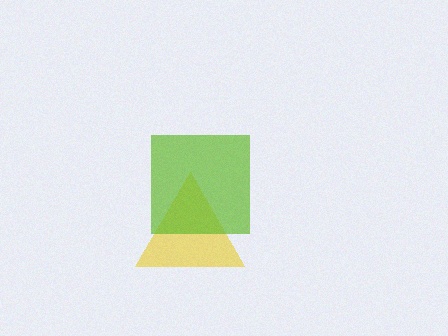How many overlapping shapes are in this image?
There are 2 overlapping shapes in the image.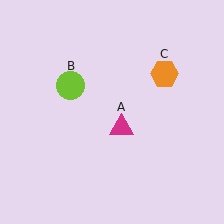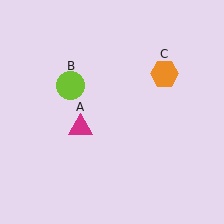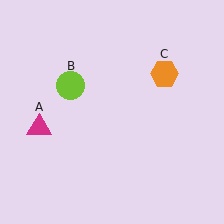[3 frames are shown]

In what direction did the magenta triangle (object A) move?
The magenta triangle (object A) moved left.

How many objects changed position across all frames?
1 object changed position: magenta triangle (object A).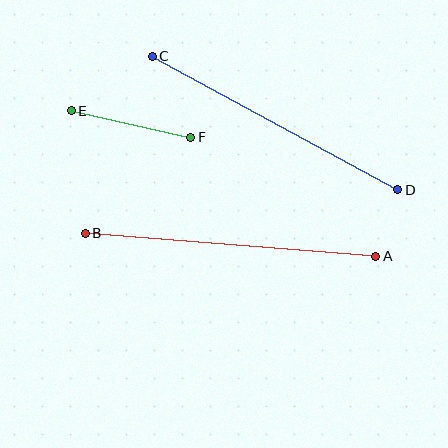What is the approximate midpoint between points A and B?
The midpoint is at approximately (230, 245) pixels.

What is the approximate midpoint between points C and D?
The midpoint is at approximately (275, 123) pixels.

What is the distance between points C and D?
The distance is approximately 279 pixels.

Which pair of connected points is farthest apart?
Points A and B are farthest apart.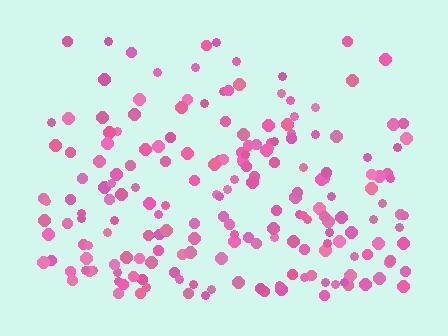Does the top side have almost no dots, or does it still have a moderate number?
Still a moderate number, just noticeably fewer than the bottom.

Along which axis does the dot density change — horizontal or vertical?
Vertical.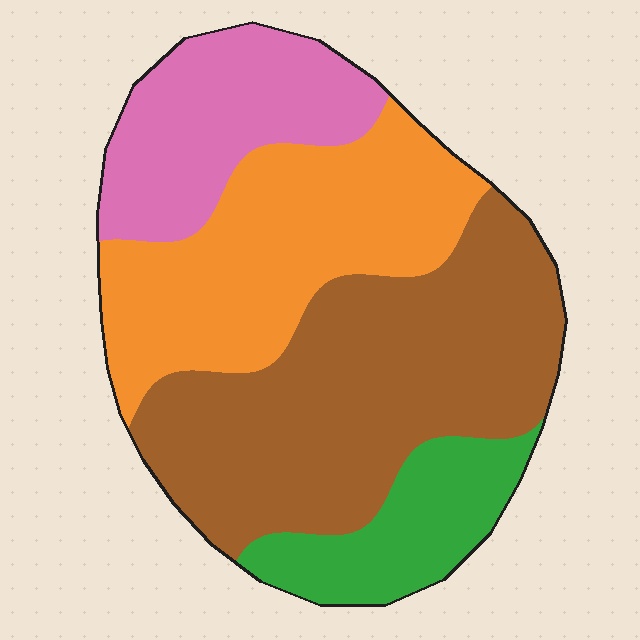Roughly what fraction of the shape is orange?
Orange takes up between a sixth and a third of the shape.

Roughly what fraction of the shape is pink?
Pink covers 18% of the shape.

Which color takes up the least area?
Green, at roughly 15%.